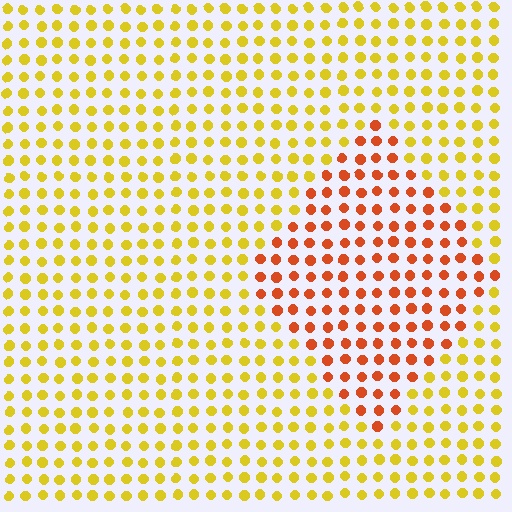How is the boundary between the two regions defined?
The boundary is defined purely by a slight shift in hue (about 41 degrees). Spacing, size, and orientation are identical on both sides.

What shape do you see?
I see a diamond.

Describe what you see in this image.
The image is filled with small yellow elements in a uniform arrangement. A diamond-shaped region is visible where the elements are tinted to a slightly different hue, forming a subtle color boundary.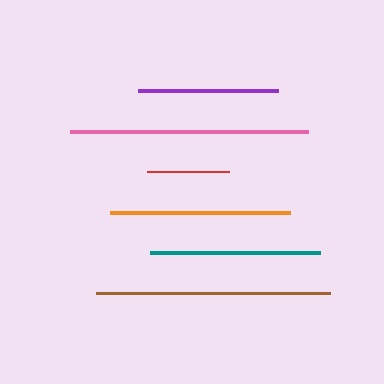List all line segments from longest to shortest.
From longest to shortest: pink, brown, orange, teal, purple, red.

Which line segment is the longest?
The pink line is the longest at approximately 238 pixels.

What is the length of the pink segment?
The pink segment is approximately 238 pixels long.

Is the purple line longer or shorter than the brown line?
The brown line is longer than the purple line.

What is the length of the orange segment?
The orange segment is approximately 180 pixels long.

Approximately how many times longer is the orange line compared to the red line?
The orange line is approximately 2.2 times the length of the red line.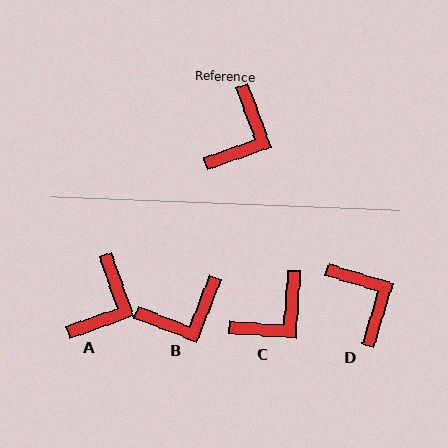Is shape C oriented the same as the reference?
No, it is off by about 23 degrees.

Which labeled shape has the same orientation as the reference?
A.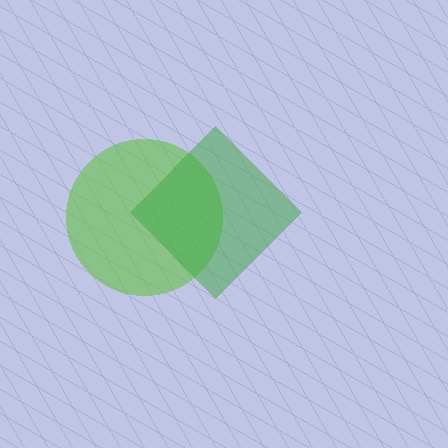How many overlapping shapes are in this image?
There are 2 overlapping shapes in the image.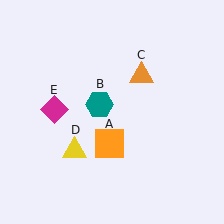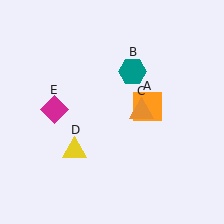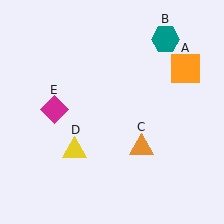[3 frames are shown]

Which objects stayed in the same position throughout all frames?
Yellow triangle (object D) and magenta diamond (object E) remained stationary.